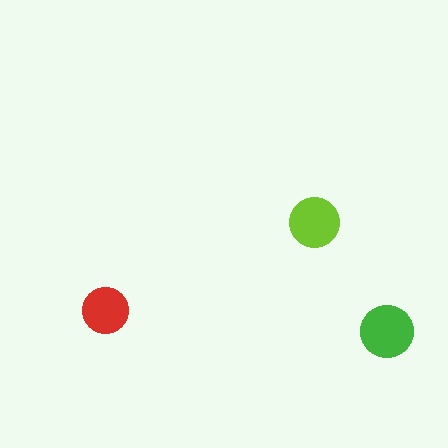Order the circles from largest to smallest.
the green one, the lime one, the red one.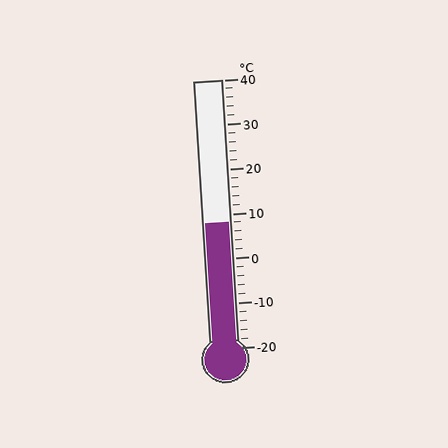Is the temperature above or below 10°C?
The temperature is below 10°C.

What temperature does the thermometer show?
The thermometer shows approximately 8°C.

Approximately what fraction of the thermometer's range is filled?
The thermometer is filled to approximately 45% of its range.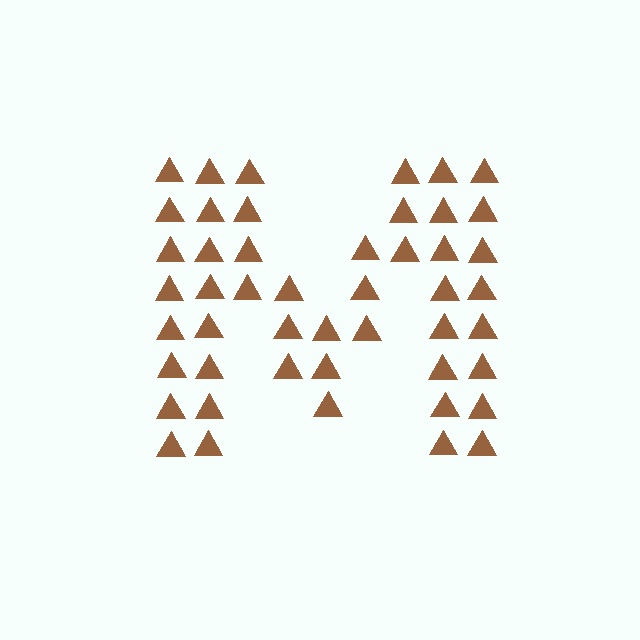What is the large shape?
The large shape is the letter M.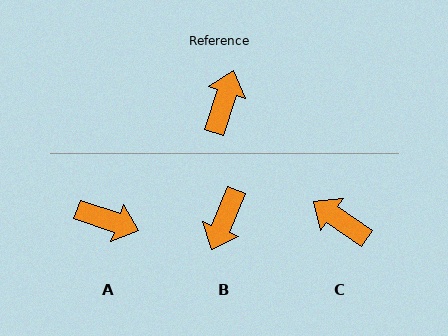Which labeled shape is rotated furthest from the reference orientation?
B, about 174 degrees away.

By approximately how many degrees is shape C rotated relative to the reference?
Approximately 73 degrees counter-clockwise.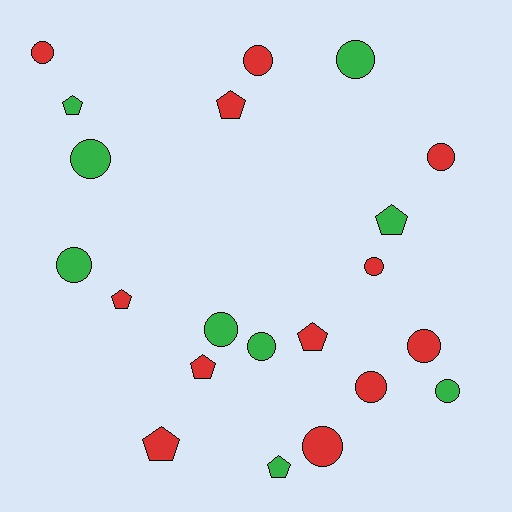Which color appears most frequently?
Red, with 12 objects.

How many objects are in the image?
There are 21 objects.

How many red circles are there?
There are 7 red circles.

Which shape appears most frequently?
Circle, with 13 objects.